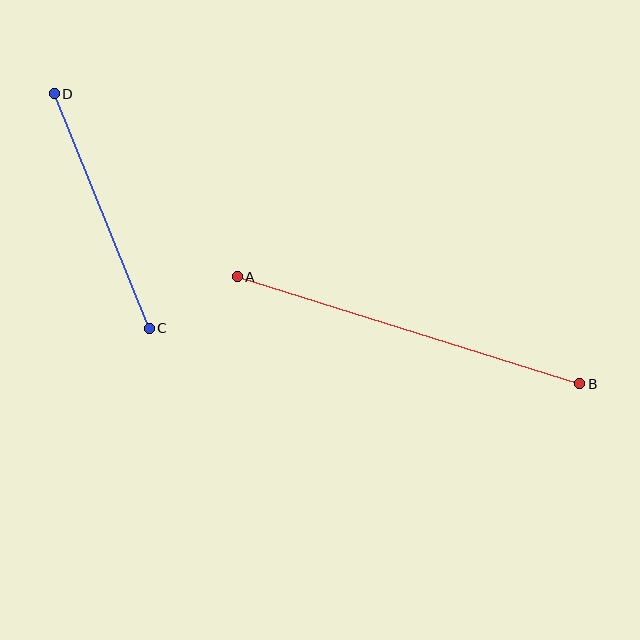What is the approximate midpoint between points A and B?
The midpoint is at approximately (409, 330) pixels.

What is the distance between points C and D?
The distance is approximately 253 pixels.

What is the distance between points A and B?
The distance is approximately 359 pixels.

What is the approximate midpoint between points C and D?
The midpoint is at approximately (102, 211) pixels.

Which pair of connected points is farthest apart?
Points A and B are farthest apart.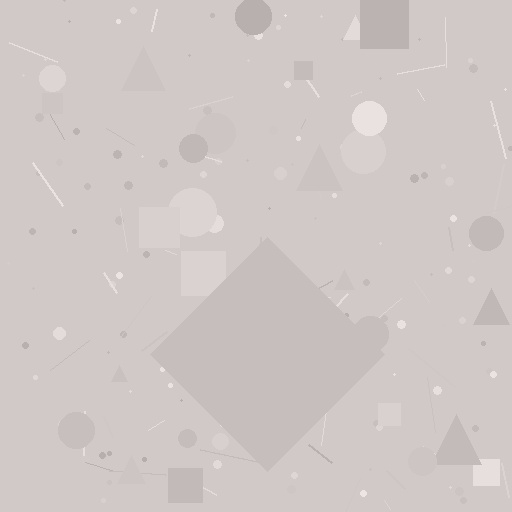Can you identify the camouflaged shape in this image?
The camouflaged shape is a diamond.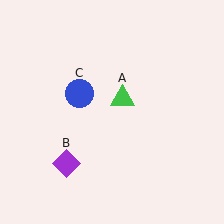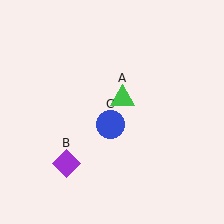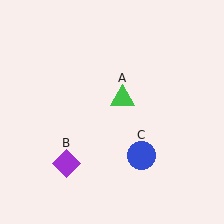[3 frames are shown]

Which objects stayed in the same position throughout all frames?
Green triangle (object A) and purple diamond (object B) remained stationary.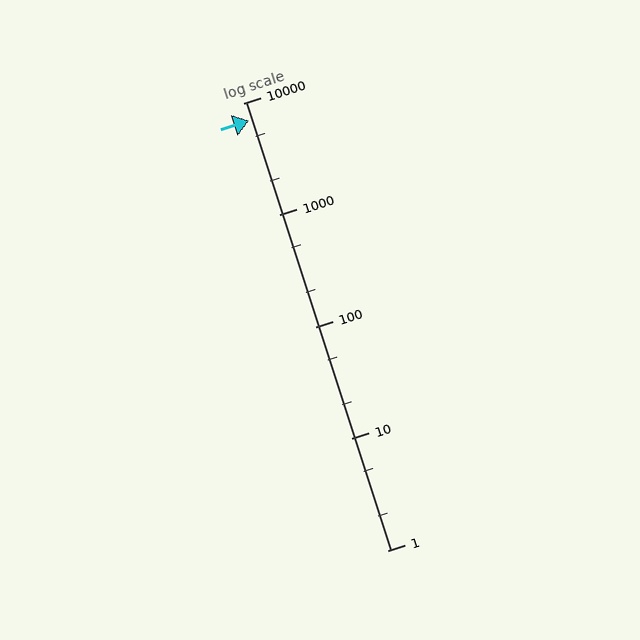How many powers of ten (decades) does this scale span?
The scale spans 4 decades, from 1 to 10000.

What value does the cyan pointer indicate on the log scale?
The pointer indicates approximately 6900.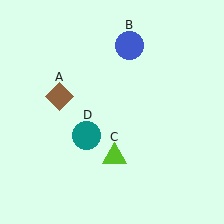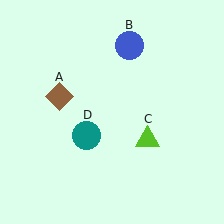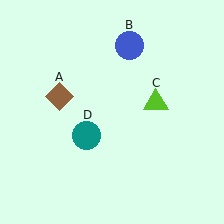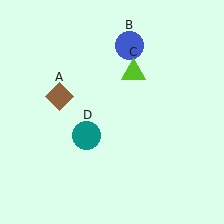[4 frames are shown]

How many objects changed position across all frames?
1 object changed position: lime triangle (object C).